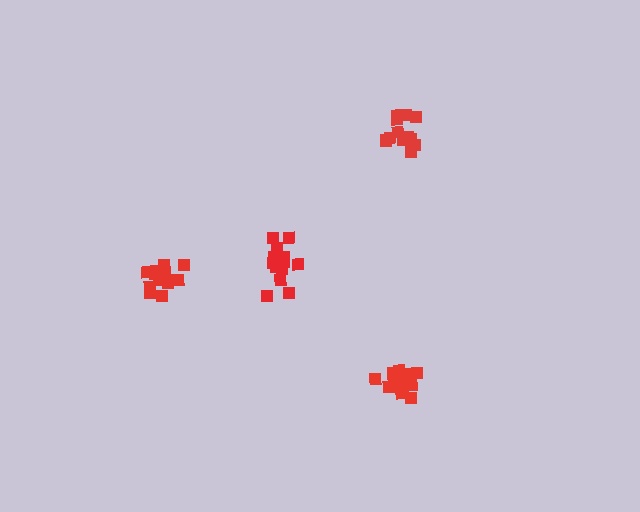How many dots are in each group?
Group 1: 13 dots, Group 2: 19 dots, Group 3: 14 dots, Group 4: 14 dots (60 total).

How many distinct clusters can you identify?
There are 4 distinct clusters.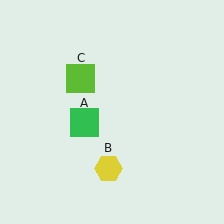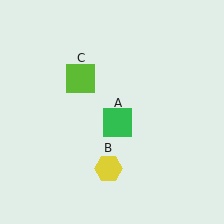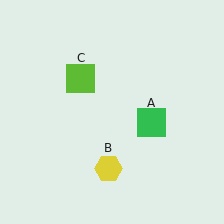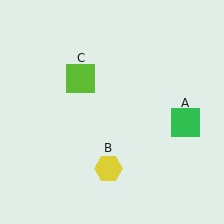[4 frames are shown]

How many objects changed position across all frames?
1 object changed position: green square (object A).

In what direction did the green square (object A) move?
The green square (object A) moved right.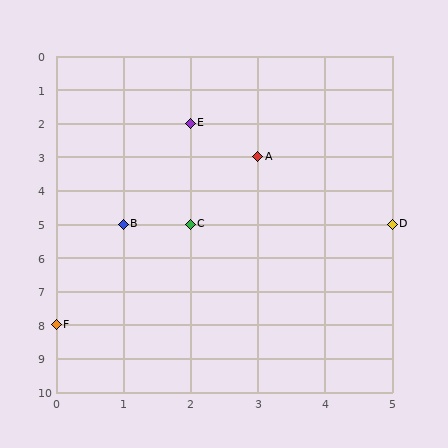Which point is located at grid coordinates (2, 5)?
Point C is at (2, 5).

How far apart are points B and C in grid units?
Points B and C are 1 column apart.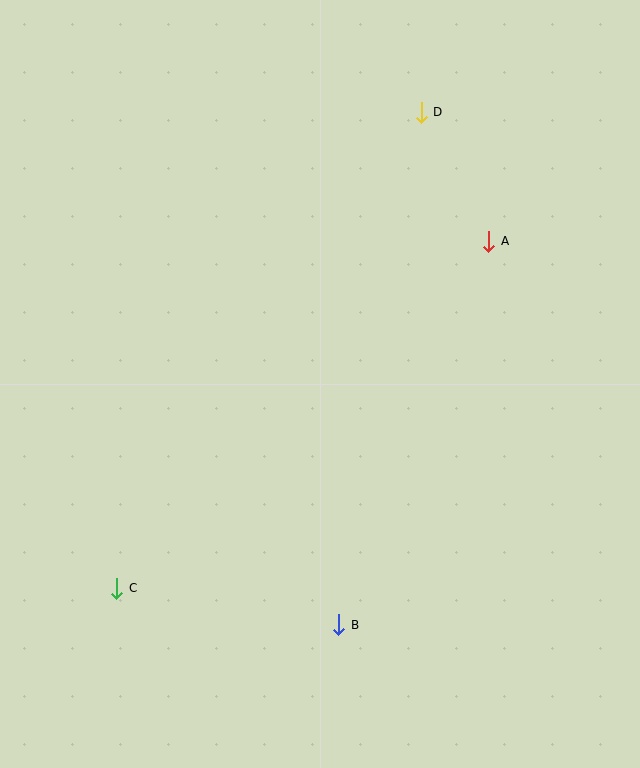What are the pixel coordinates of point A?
Point A is at (489, 241).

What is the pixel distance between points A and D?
The distance between A and D is 145 pixels.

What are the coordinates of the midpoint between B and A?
The midpoint between B and A is at (414, 433).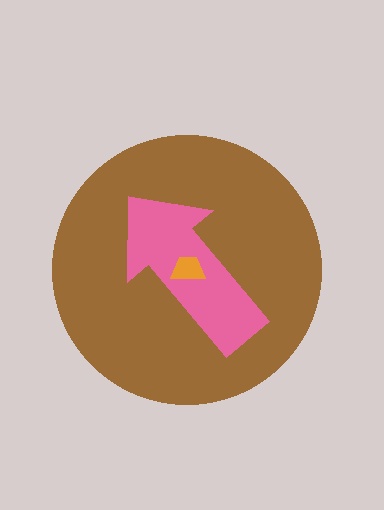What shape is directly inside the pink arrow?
The orange trapezoid.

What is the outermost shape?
The brown circle.